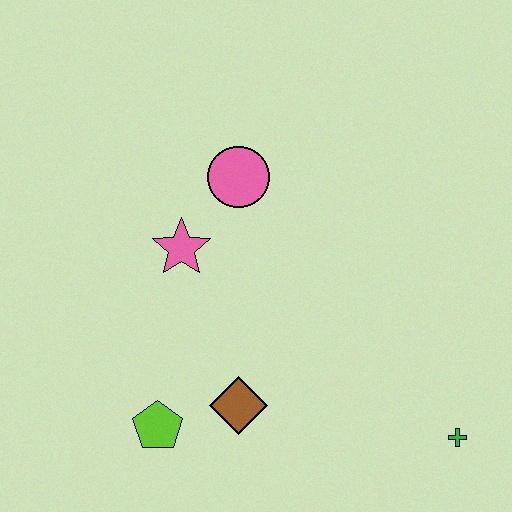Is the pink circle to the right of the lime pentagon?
Yes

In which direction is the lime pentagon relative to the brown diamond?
The lime pentagon is to the left of the brown diamond.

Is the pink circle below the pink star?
No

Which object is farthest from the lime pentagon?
The green cross is farthest from the lime pentagon.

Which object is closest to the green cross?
The brown diamond is closest to the green cross.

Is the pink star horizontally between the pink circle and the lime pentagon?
Yes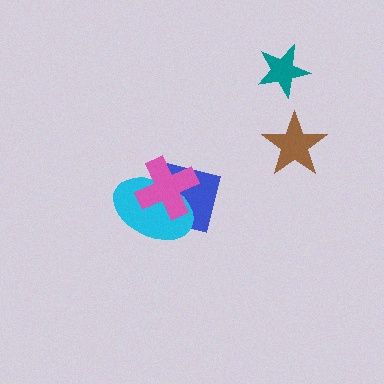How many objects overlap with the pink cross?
2 objects overlap with the pink cross.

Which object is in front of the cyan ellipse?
The pink cross is in front of the cyan ellipse.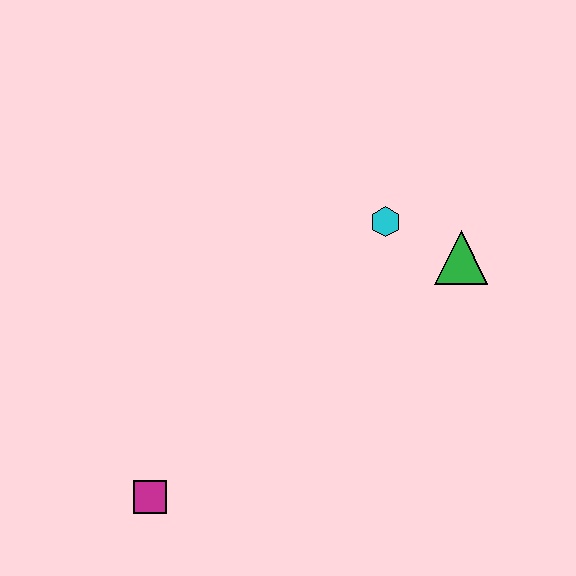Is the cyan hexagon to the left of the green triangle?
Yes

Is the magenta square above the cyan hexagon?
No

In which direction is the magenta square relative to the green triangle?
The magenta square is to the left of the green triangle.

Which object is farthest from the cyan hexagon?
The magenta square is farthest from the cyan hexagon.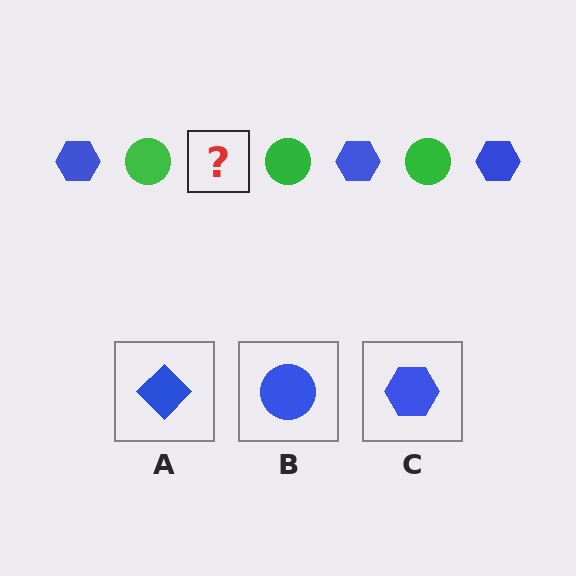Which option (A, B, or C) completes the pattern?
C.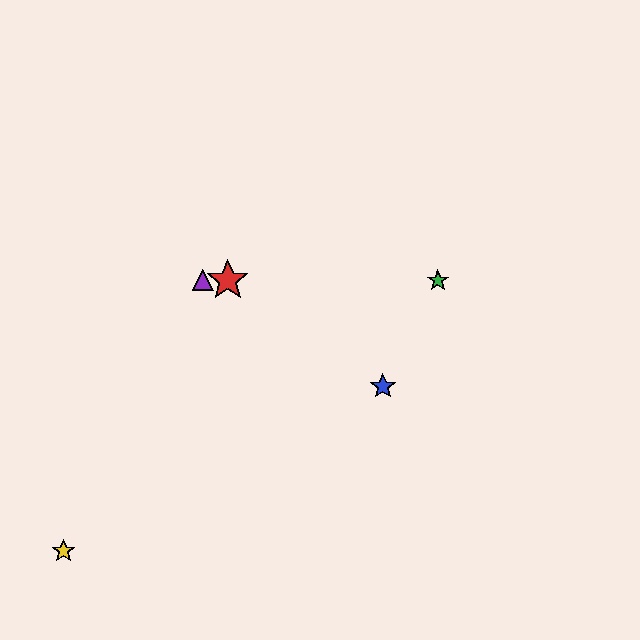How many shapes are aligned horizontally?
3 shapes (the red star, the green star, the purple triangle) are aligned horizontally.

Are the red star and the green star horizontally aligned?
Yes, both are at y≈280.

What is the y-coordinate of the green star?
The green star is at y≈280.